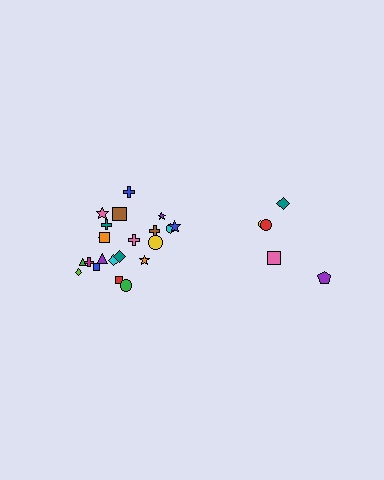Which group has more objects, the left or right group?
The left group.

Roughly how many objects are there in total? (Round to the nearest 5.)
Roughly 25 objects in total.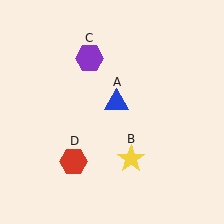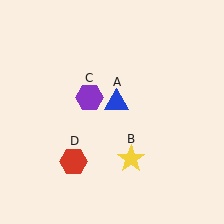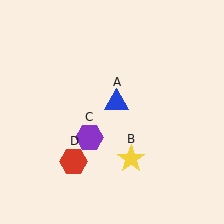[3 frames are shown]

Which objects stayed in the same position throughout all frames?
Blue triangle (object A) and yellow star (object B) and red hexagon (object D) remained stationary.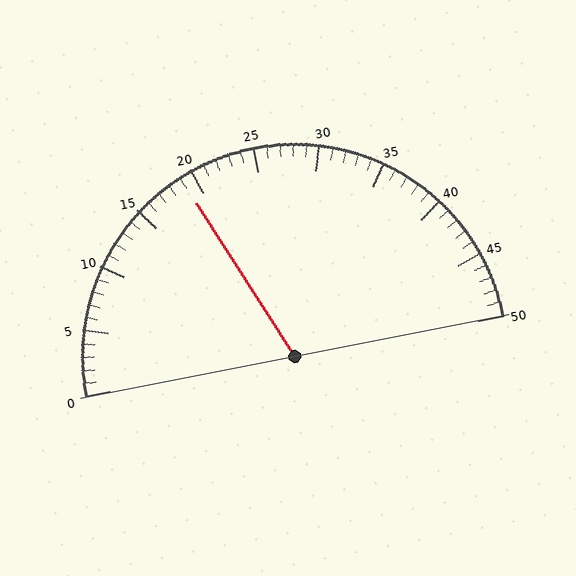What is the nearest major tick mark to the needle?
The nearest major tick mark is 20.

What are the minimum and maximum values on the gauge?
The gauge ranges from 0 to 50.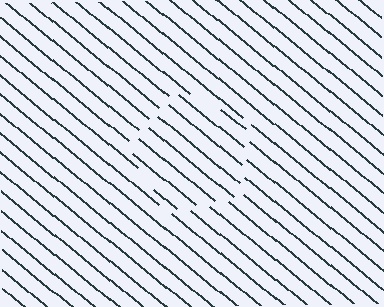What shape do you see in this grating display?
An illusory pentagon. The interior of the shape contains the same grating, shifted by half a period — the contour is defined by the phase discontinuity where line-ends from the inner and outer gratings abut.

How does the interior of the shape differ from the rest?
The interior of the shape contains the same grating, shifted by half a period — the contour is defined by the phase discontinuity where line-ends from the inner and outer gratings abut.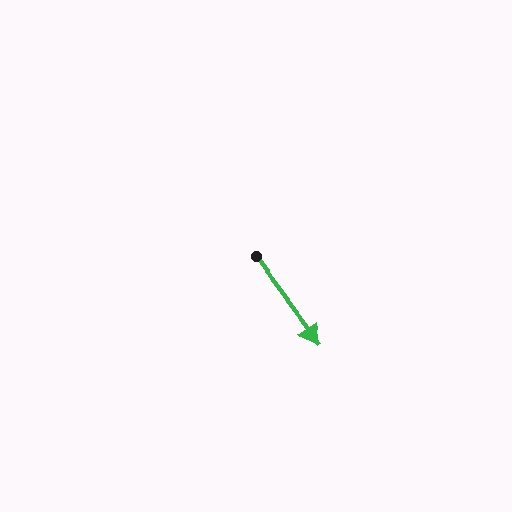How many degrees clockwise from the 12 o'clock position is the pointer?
Approximately 143 degrees.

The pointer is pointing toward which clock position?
Roughly 5 o'clock.